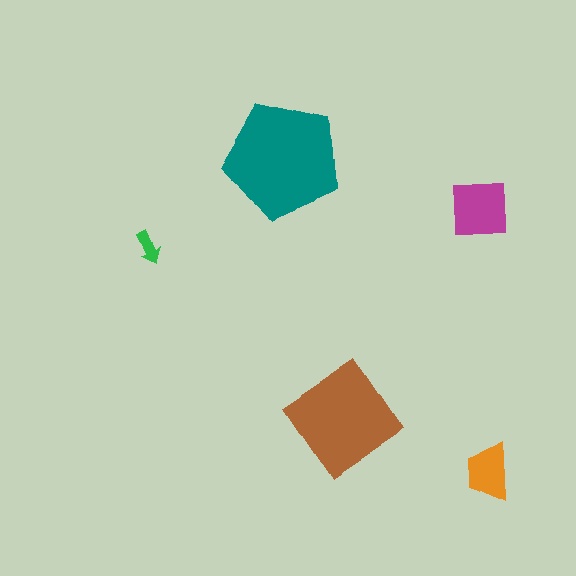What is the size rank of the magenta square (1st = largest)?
3rd.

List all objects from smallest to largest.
The green arrow, the orange trapezoid, the magenta square, the brown diamond, the teal pentagon.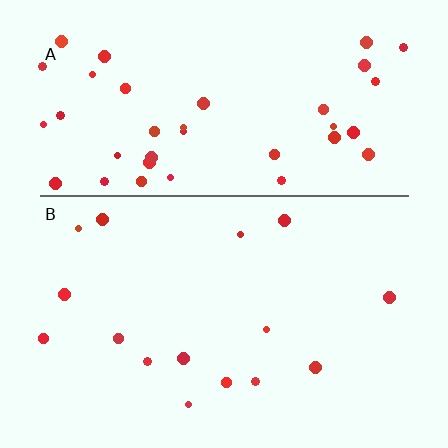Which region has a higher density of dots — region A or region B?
A (the top).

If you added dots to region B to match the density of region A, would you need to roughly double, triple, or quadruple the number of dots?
Approximately triple.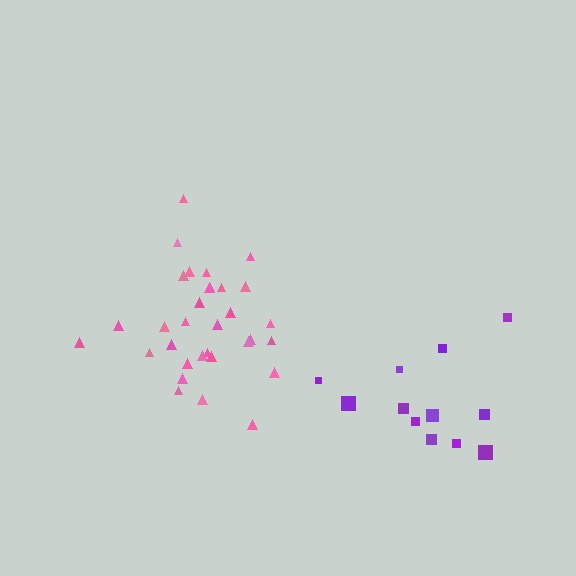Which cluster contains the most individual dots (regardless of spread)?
Pink (32).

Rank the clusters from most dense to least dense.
pink, purple.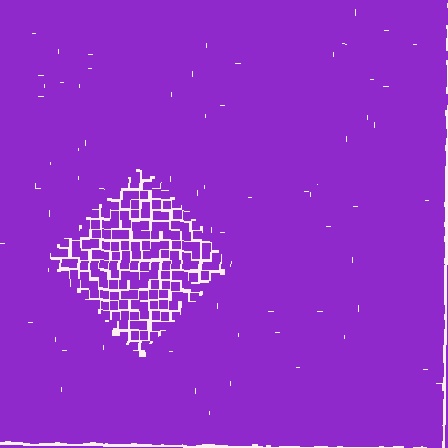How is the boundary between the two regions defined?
The boundary is defined by a change in element density (approximately 2.0x ratio). All elements are the same color, size, and shape.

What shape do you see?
I see a diamond.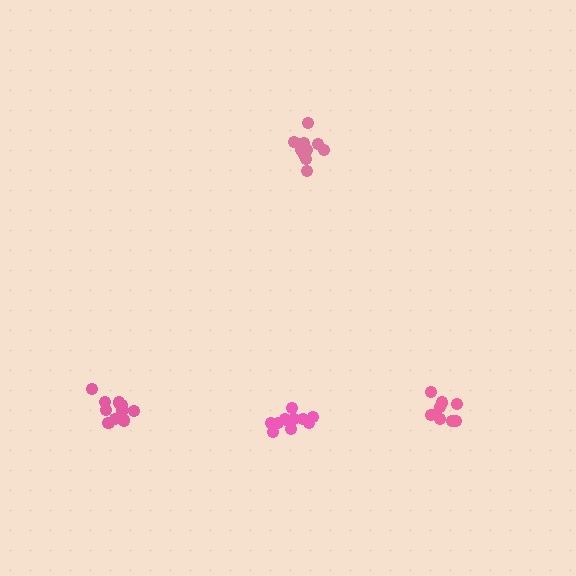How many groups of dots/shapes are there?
There are 4 groups.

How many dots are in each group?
Group 1: 10 dots, Group 2: 11 dots, Group 3: 11 dots, Group 4: 12 dots (44 total).